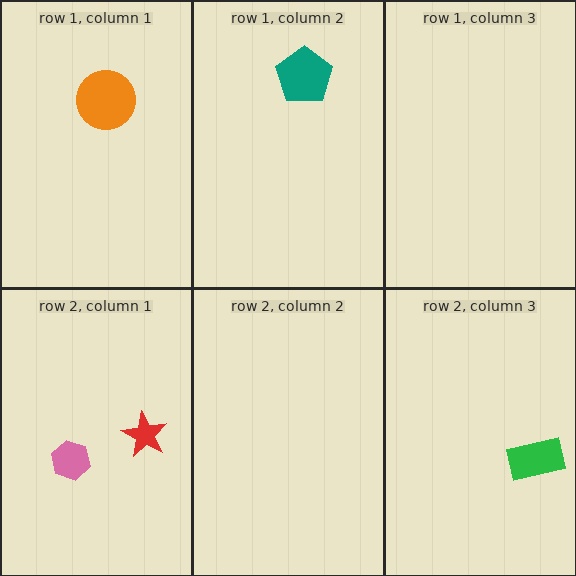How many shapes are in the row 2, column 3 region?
1.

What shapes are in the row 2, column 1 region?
The pink hexagon, the red star.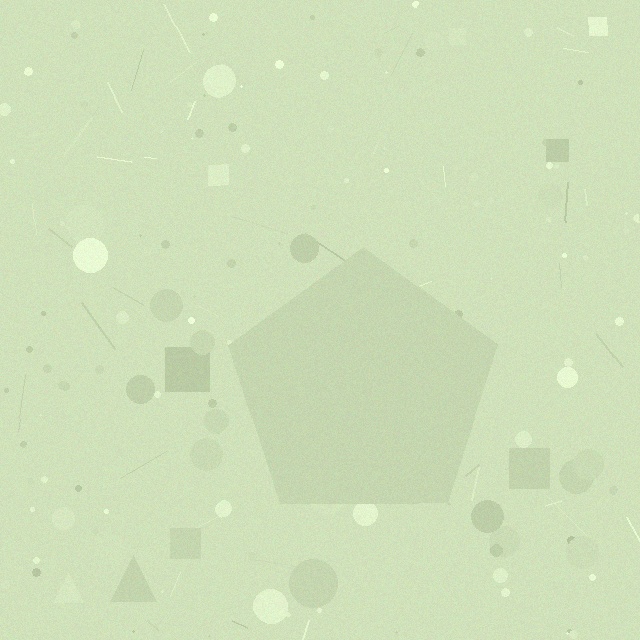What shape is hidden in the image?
A pentagon is hidden in the image.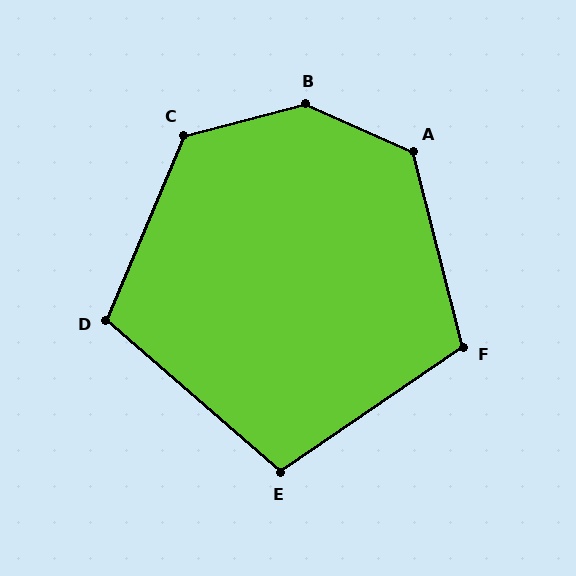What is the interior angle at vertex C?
Approximately 127 degrees (obtuse).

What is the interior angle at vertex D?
Approximately 108 degrees (obtuse).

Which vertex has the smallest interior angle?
E, at approximately 105 degrees.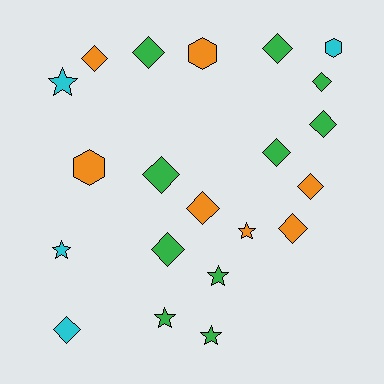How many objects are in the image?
There are 21 objects.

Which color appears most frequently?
Green, with 10 objects.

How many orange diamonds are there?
There are 4 orange diamonds.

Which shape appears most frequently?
Diamond, with 12 objects.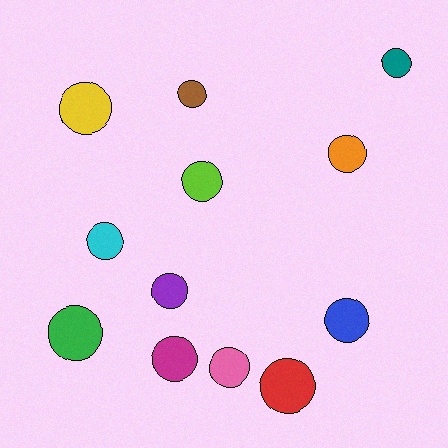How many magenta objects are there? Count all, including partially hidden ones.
There is 1 magenta object.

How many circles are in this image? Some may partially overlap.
There are 12 circles.